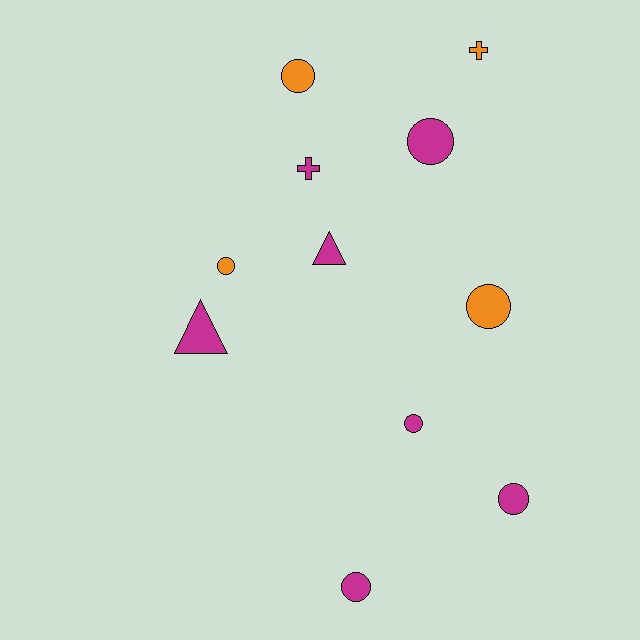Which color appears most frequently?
Magenta, with 7 objects.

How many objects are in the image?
There are 11 objects.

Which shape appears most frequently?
Circle, with 7 objects.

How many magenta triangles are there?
There are 2 magenta triangles.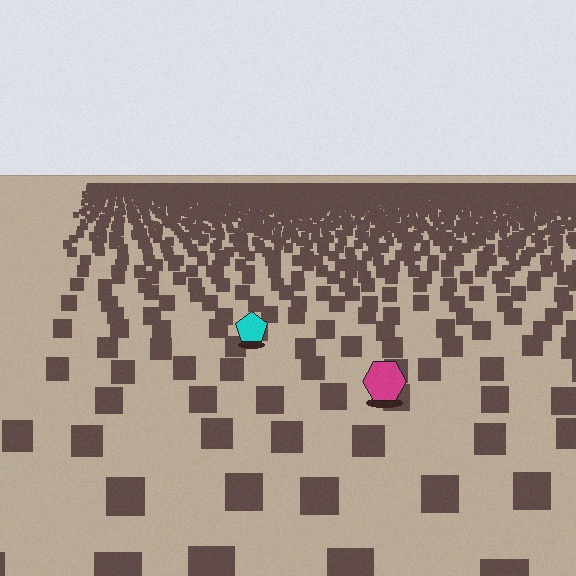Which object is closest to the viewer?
The magenta hexagon is closest. The texture marks near it are larger and more spread out.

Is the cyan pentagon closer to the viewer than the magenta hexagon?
No. The magenta hexagon is closer — you can tell from the texture gradient: the ground texture is coarser near it.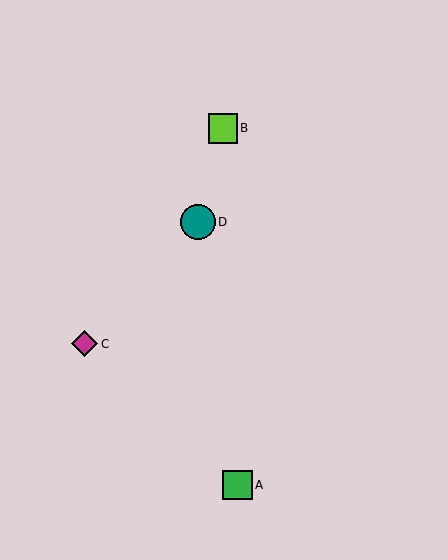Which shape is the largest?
The teal circle (labeled D) is the largest.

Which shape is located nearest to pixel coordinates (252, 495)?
The green square (labeled A) at (237, 485) is nearest to that location.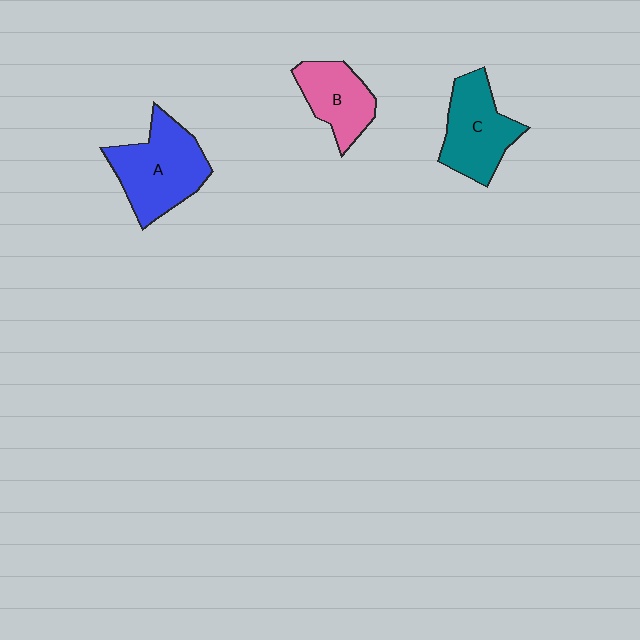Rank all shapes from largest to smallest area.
From largest to smallest: A (blue), C (teal), B (pink).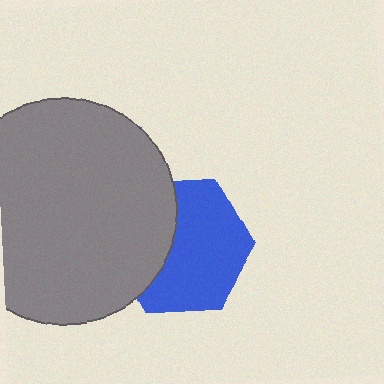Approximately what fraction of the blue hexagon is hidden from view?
Roughly 37% of the blue hexagon is hidden behind the gray circle.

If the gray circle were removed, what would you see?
You would see the complete blue hexagon.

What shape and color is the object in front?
The object in front is a gray circle.